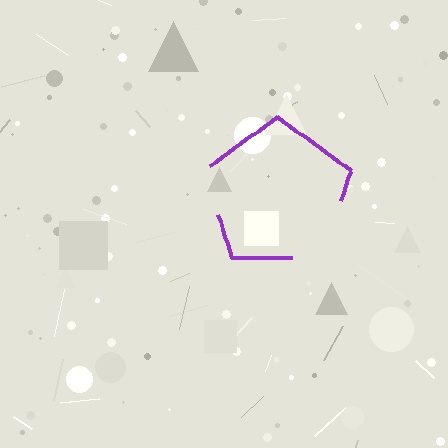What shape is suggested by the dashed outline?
The dashed outline suggests a pentagon.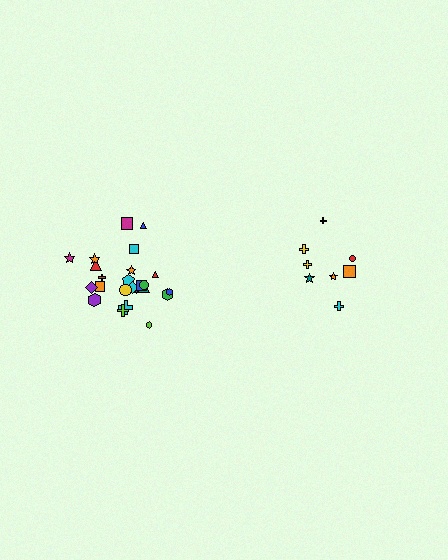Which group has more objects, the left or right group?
The left group.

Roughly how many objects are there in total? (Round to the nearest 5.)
Roughly 35 objects in total.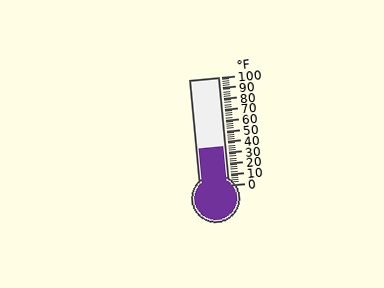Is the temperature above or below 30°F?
The temperature is above 30°F.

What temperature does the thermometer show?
The thermometer shows approximately 36°F.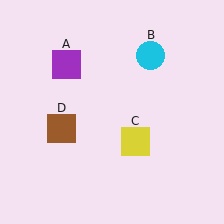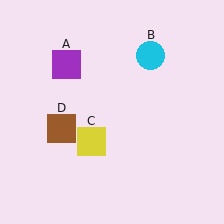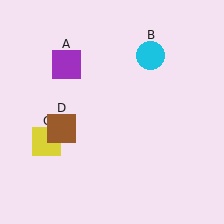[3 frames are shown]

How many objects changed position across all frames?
1 object changed position: yellow square (object C).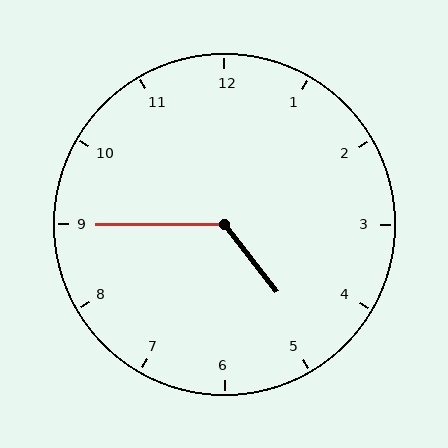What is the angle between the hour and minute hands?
Approximately 128 degrees.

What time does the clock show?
4:45.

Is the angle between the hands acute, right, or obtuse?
It is obtuse.